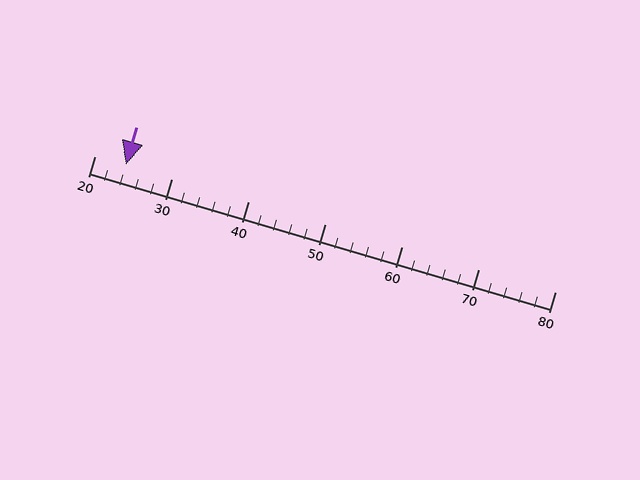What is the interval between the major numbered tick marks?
The major tick marks are spaced 10 units apart.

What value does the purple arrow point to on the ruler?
The purple arrow points to approximately 24.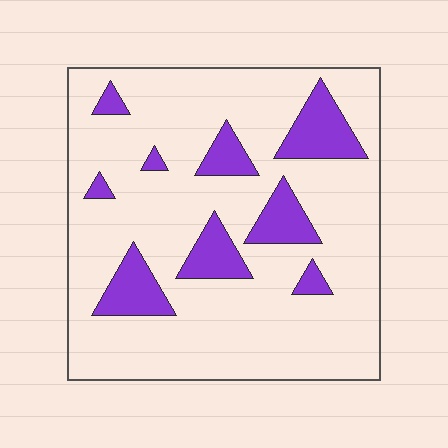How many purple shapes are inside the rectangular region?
9.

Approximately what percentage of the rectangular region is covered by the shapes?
Approximately 15%.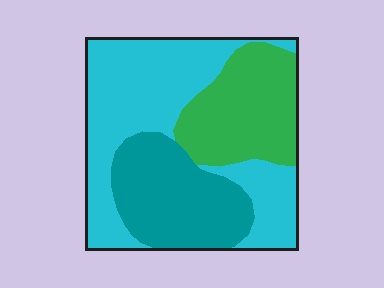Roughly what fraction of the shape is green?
Green takes up about one quarter (1/4) of the shape.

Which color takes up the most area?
Cyan, at roughly 45%.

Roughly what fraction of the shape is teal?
Teal takes up about one quarter (1/4) of the shape.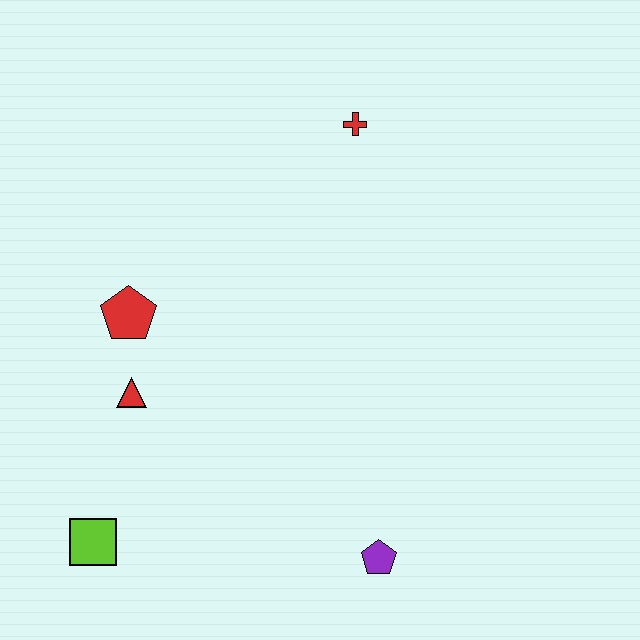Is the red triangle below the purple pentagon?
No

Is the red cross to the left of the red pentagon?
No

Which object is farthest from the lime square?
The red cross is farthest from the lime square.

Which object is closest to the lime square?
The red triangle is closest to the lime square.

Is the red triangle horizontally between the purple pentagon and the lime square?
Yes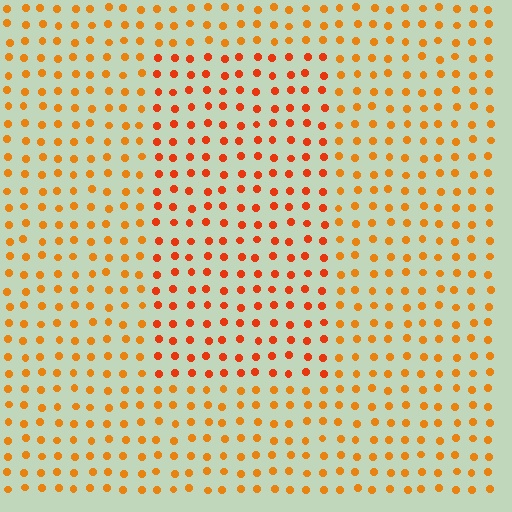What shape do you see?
I see a rectangle.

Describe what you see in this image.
The image is filled with small orange elements in a uniform arrangement. A rectangle-shaped region is visible where the elements are tinted to a slightly different hue, forming a subtle color boundary.